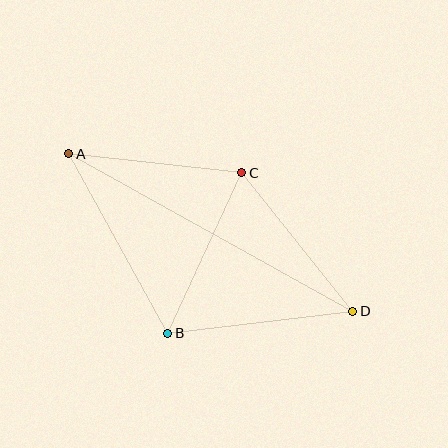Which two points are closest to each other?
Points A and C are closest to each other.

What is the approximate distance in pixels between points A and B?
The distance between A and B is approximately 205 pixels.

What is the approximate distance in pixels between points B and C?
The distance between B and C is approximately 177 pixels.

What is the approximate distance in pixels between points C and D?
The distance between C and D is approximately 178 pixels.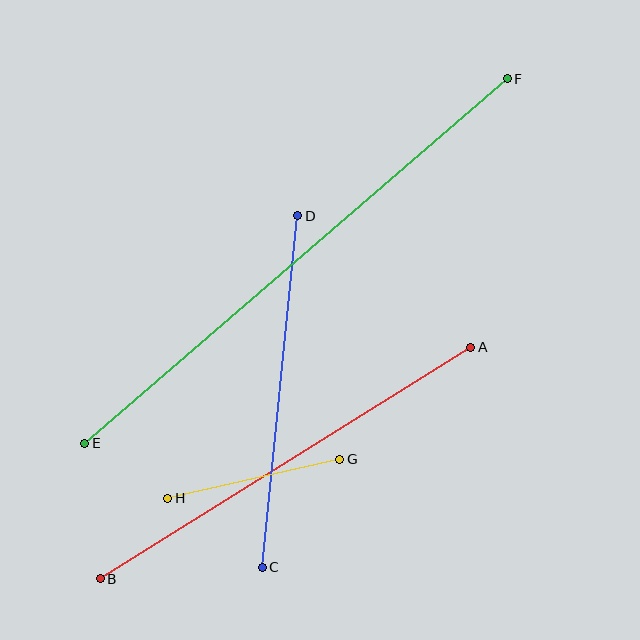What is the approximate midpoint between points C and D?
The midpoint is at approximately (280, 392) pixels.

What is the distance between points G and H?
The distance is approximately 177 pixels.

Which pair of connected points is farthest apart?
Points E and F are farthest apart.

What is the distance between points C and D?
The distance is approximately 353 pixels.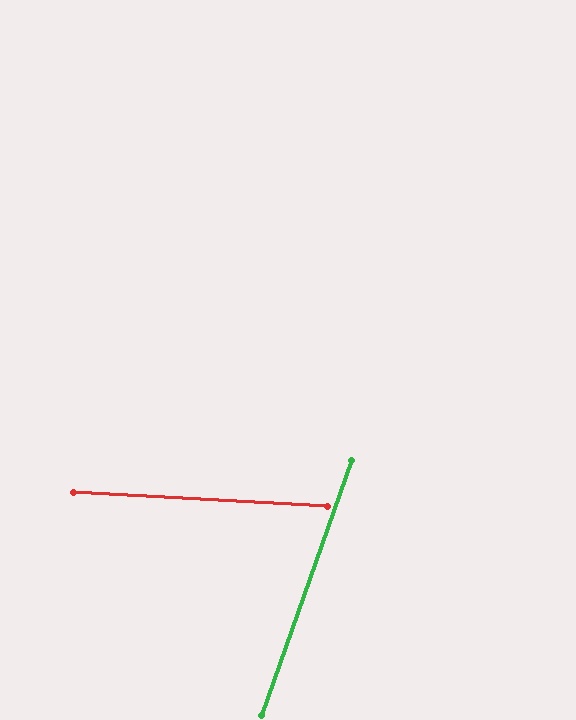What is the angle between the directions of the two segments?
Approximately 74 degrees.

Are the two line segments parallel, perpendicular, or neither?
Neither parallel nor perpendicular — they differ by about 74°.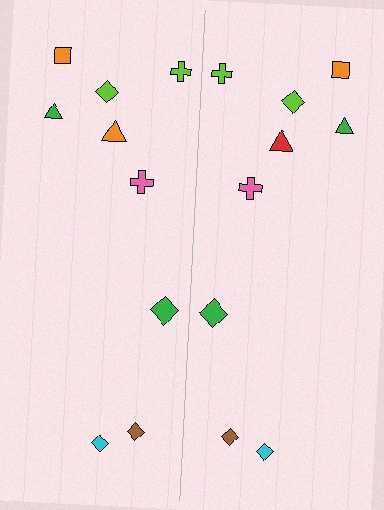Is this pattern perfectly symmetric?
No, the pattern is not perfectly symmetric. The red triangle on the right side breaks the symmetry — its mirror counterpart is orange.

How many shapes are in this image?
There are 18 shapes in this image.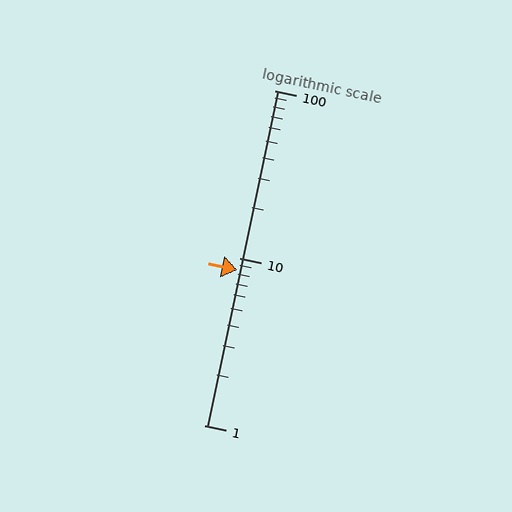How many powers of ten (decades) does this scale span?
The scale spans 2 decades, from 1 to 100.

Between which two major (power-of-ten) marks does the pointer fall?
The pointer is between 1 and 10.